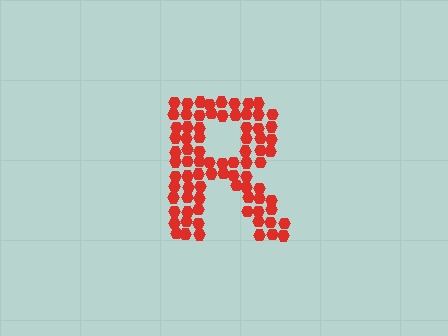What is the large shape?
The large shape is the letter R.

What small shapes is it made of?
It is made of small hexagons.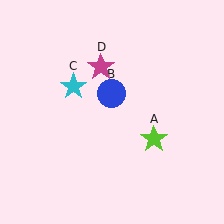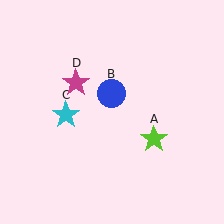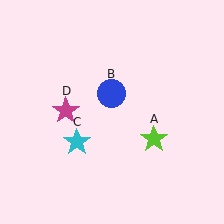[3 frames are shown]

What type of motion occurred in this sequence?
The cyan star (object C), magenta star (object D) rotated counterclockwise around the center of the scene.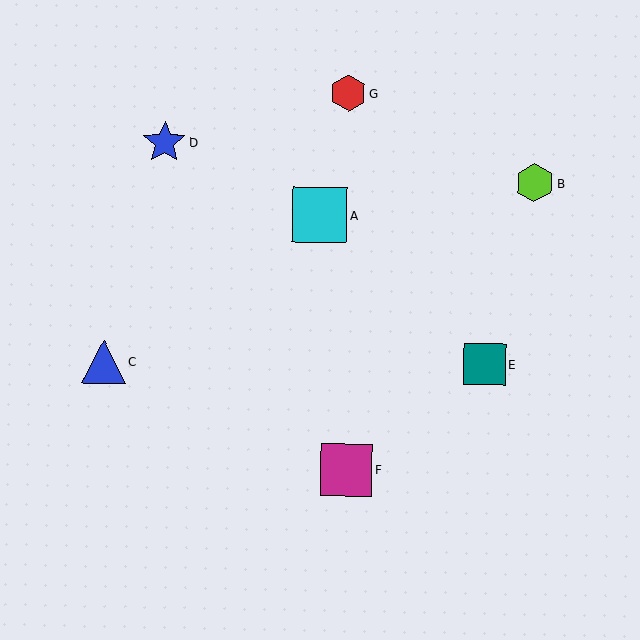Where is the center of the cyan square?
The center of the cyan square is at (319, 215).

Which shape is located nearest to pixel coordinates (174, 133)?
The blue star (labeled D) at (165, 142) is nearest to that location.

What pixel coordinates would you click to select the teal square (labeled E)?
Click at (485, 364) to select the teal square E.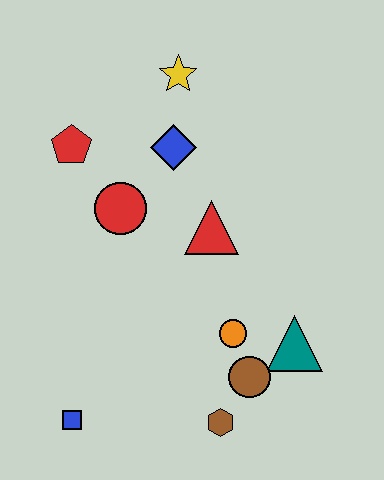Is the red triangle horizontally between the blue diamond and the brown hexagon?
Yes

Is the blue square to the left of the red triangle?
Yes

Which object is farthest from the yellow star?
The blue square is farthest from the yellow star.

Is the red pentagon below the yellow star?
Yes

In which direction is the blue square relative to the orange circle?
The blue square is to the left of the orange circle.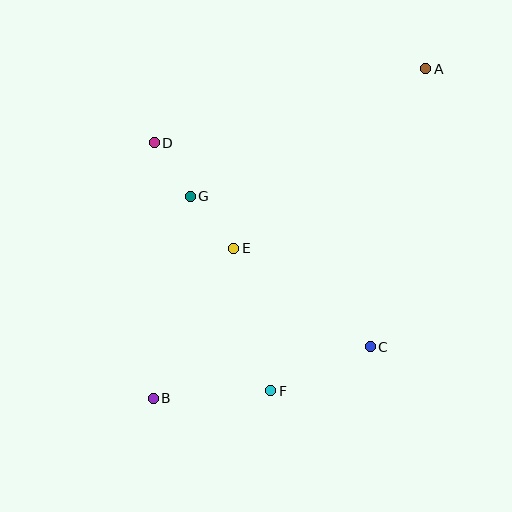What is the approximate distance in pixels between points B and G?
The distance between B and G is approximately 206 pixels.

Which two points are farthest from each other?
Points A and B are farthest from each other.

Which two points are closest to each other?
Points D and G are closest to each other.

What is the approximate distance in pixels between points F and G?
The distance between F and G is approximately 211 pixels.